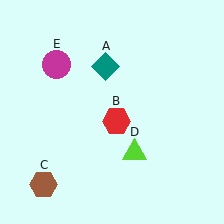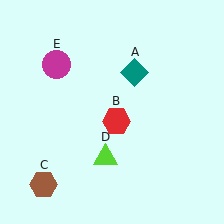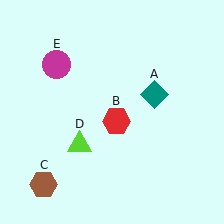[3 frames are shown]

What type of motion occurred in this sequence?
The teal diamond (object A), lime triangle (object D) rotated clockwise around the center of the scene.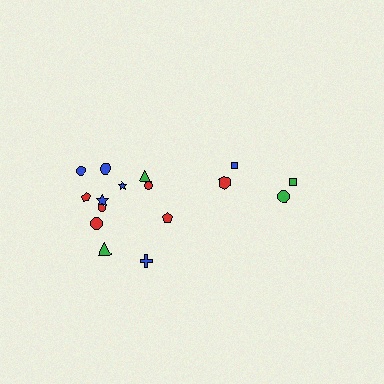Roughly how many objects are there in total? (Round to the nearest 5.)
Roughly 15 objects in total.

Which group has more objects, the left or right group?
The left group.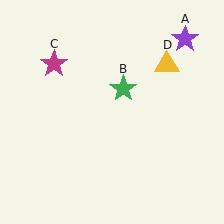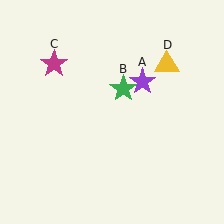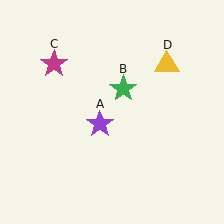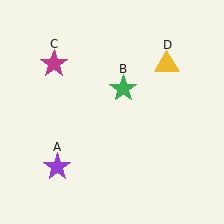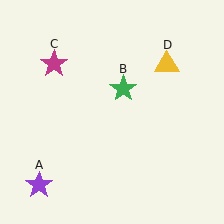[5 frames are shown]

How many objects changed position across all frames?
1 object changed position: purple star (object A).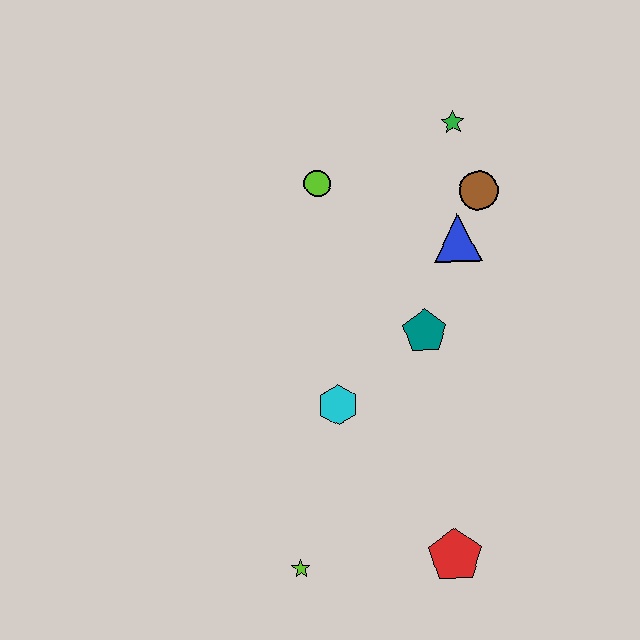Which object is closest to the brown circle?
The blue triangle is closest to the brown circle.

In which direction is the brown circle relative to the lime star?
The brown circle is above the lime star.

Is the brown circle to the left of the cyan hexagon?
No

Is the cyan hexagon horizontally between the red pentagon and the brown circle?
No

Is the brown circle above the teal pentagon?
Yes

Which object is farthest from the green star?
The lime star is farthest from the green star.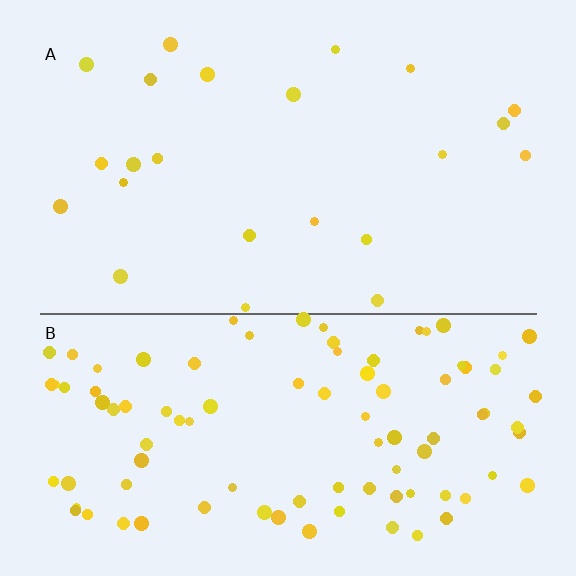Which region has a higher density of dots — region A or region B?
B (the bottom).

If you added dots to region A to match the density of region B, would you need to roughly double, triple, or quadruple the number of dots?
Approximately quadruple.